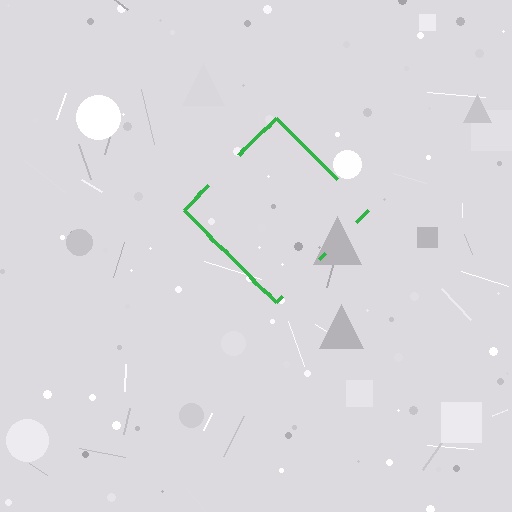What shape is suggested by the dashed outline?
The dashed outline suggests a diamond.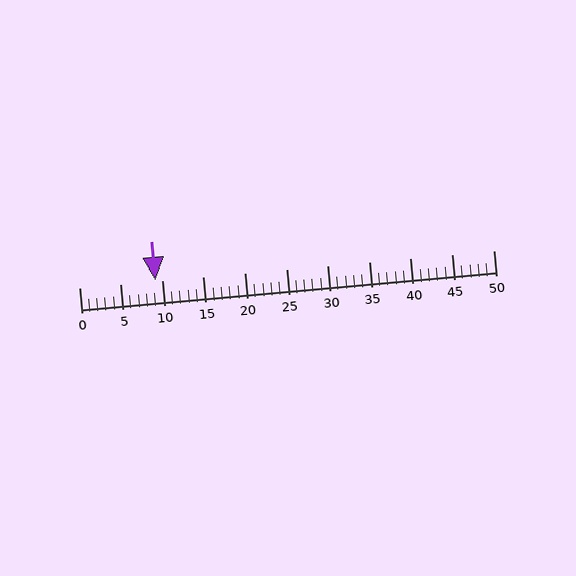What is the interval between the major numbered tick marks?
The major tick marks are spaced 5 units apart.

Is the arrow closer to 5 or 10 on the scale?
The arrow is closer to 10.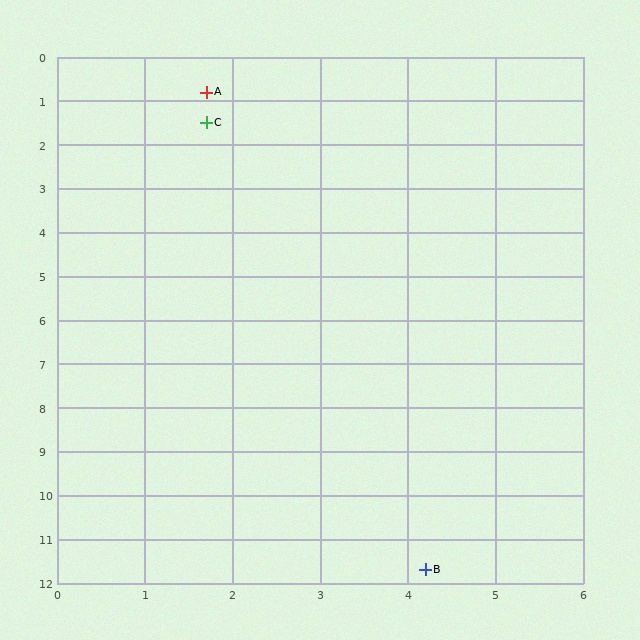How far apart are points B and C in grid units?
Points B and C are about 10.5 grid units apart.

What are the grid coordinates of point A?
Point A is at approximately (1.7, 0.8).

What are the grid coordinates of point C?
Point C is at approximately (1.7, 1.5).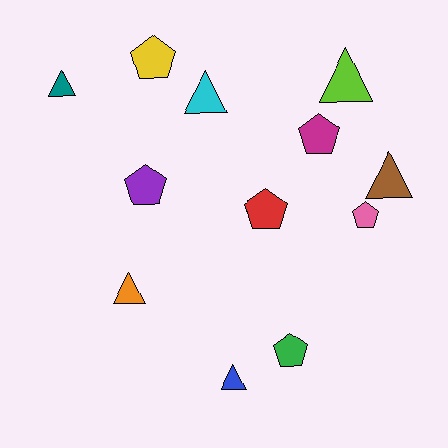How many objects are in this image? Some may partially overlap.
There are 12 objects.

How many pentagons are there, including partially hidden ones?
There are 6 pentagons.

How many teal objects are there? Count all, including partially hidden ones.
There is 1 teal object.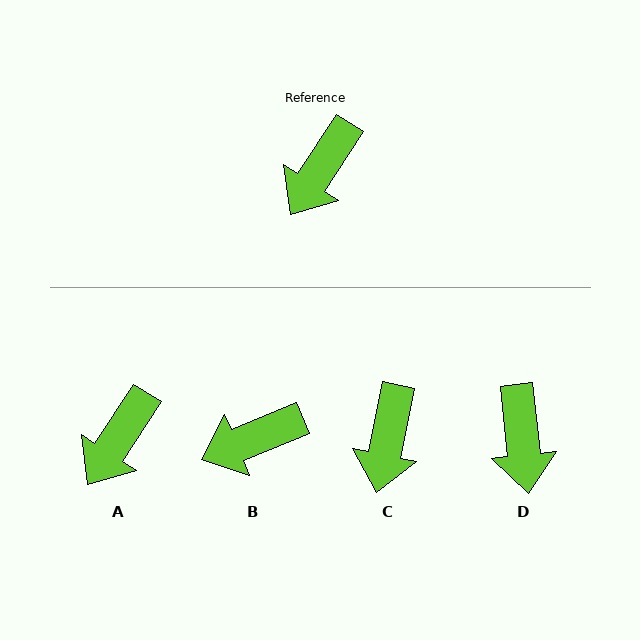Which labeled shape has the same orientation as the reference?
A.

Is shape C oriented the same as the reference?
No, it is off by about 22 degrees.